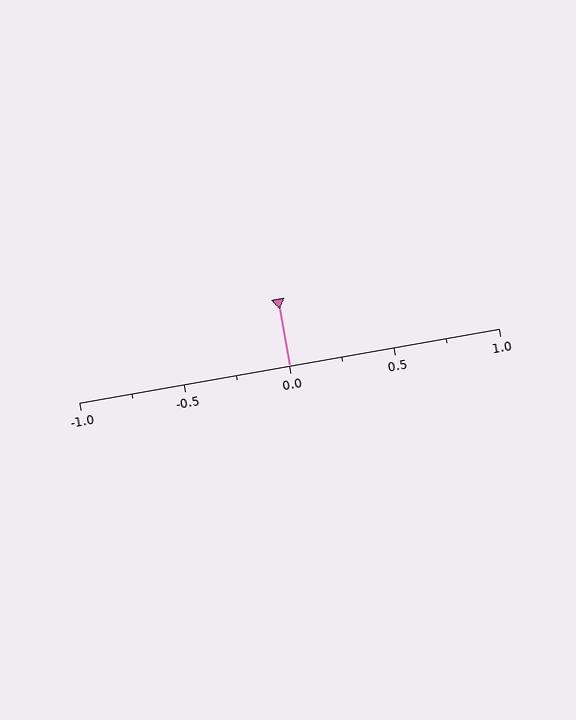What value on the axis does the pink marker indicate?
The marker indicates approximately 0.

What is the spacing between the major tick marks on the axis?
The major ticks are spaced 0.5 apart.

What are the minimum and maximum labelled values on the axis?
The axis runs from -1.0 to 1.0.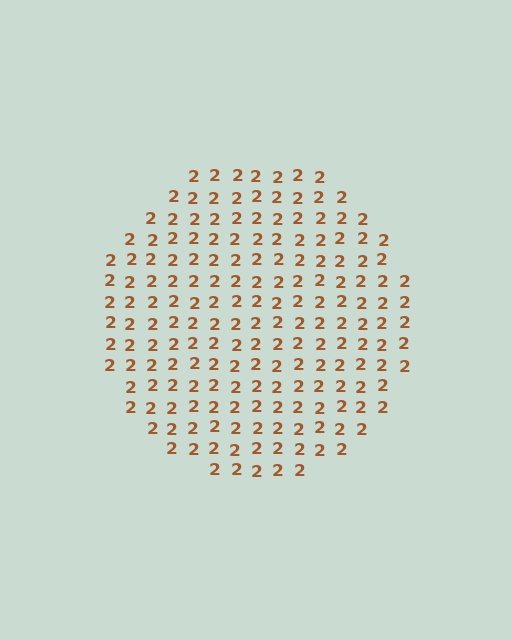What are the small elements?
The small elements are digit 2's.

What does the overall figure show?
The overall figure shows a circle.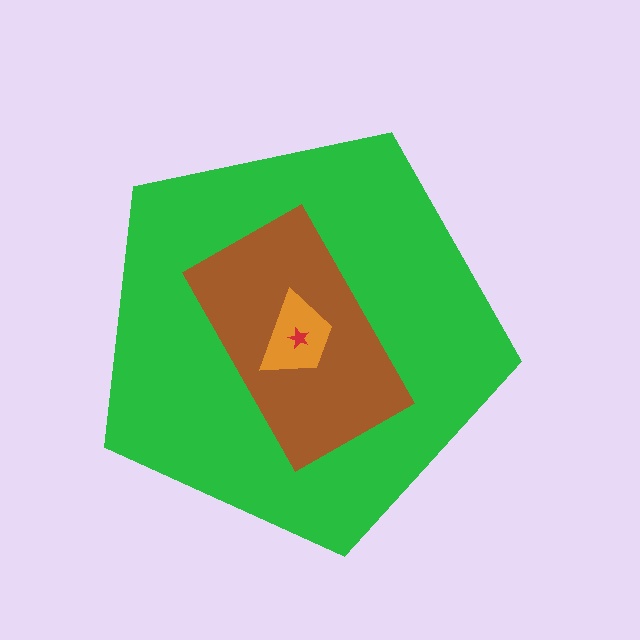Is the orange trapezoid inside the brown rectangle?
Yes.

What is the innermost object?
The red star.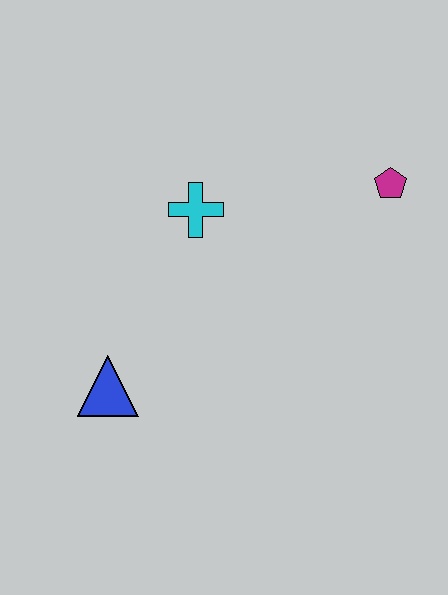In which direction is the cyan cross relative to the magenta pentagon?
The cyan cross is to the left of the magenta pentagon.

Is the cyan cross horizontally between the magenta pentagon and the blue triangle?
Yes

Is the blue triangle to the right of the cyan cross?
No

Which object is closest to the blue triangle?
The cyan cross is closest to the blue triangle.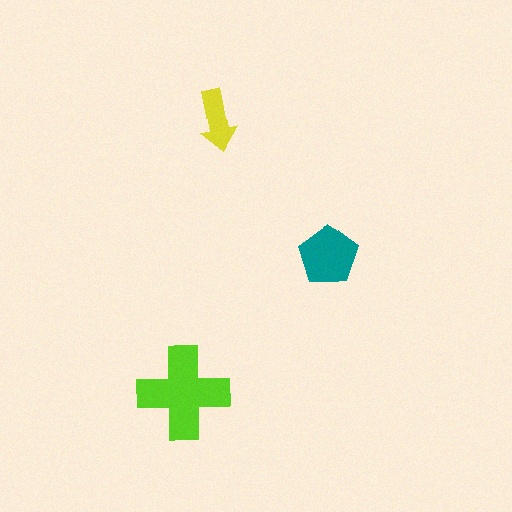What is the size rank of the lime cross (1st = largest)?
1st.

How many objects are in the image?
There are 3 objects in the image.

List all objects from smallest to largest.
The yellow arrow, the teal pentagon, the lime cross.